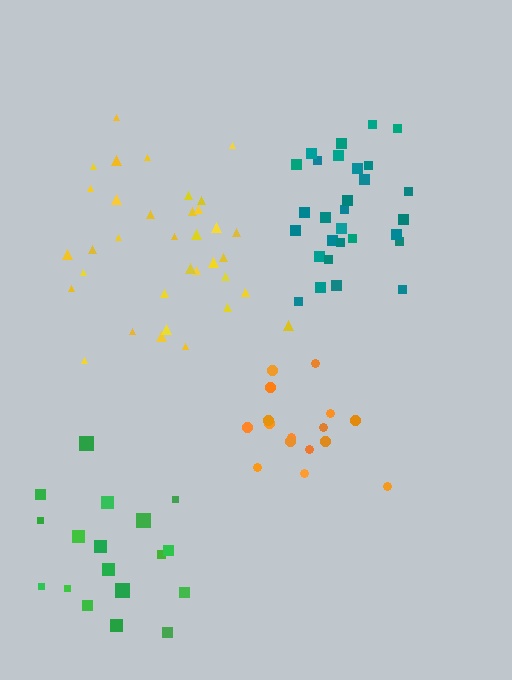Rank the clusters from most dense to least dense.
teal, orange, yellow, green.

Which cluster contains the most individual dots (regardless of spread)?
Yellow (35).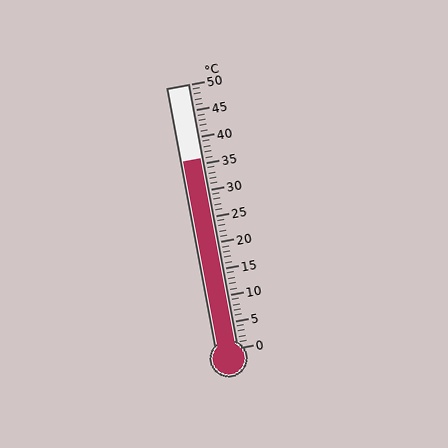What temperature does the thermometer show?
The thermometer shows approximately 36°C.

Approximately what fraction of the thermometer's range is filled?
The thermometer is filled to approximately 70% of its range.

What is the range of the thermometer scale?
The thermometer scale ranges from 0°C to 50°C.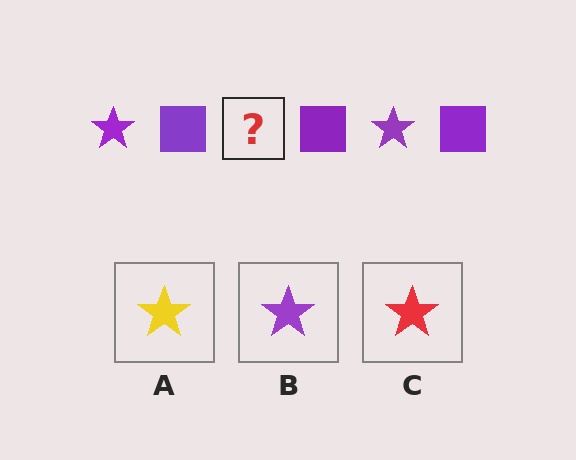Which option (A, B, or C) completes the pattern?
B.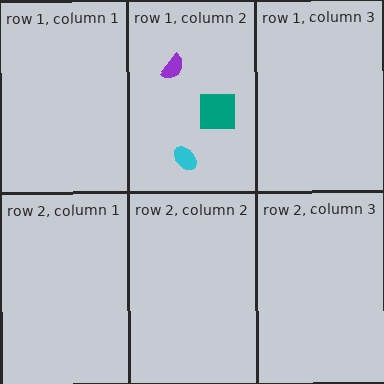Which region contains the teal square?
The row 1, column 2 region.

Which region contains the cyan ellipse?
The row 1, column 2 region.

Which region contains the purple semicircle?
The row 1, column 2 region.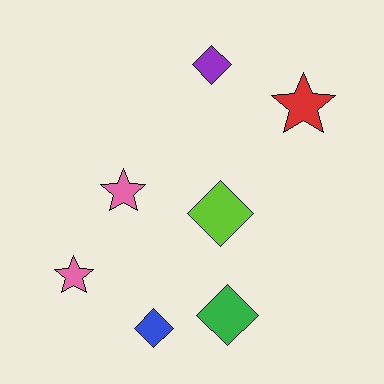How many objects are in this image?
There are 7 objects.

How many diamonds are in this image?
There are 4 diamonds.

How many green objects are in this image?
There is 1 green object.